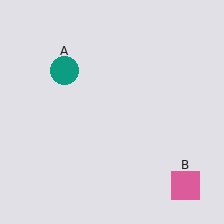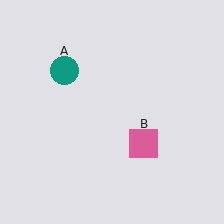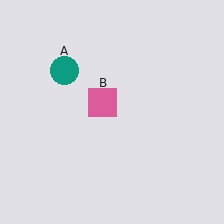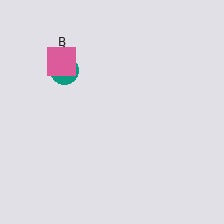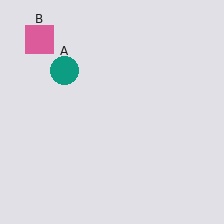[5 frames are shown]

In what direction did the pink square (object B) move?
The pink square (object B) moved up and to the left.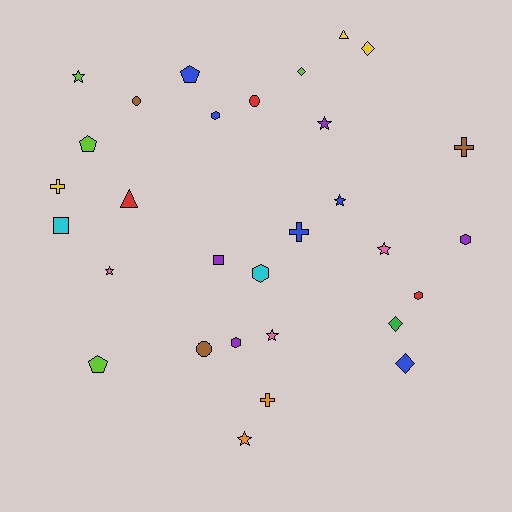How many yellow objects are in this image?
There are 3 yellow objects.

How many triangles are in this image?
There are 2 triangles.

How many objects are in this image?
There are 30 objects.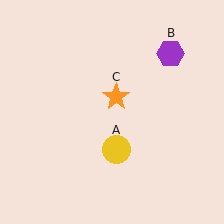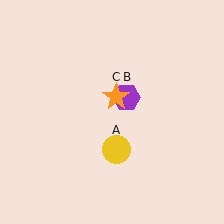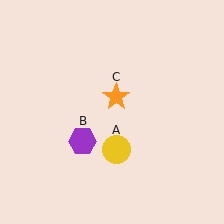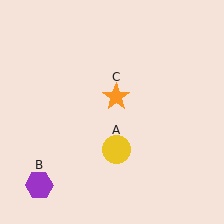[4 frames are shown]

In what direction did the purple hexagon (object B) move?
The purple hexagon (object B) moved down and to the left.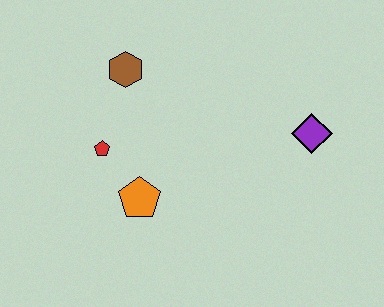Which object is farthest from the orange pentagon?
The purple diamond is farthest from the orange pentagon.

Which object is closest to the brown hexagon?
The red pentagon is closest to the brown hexagon.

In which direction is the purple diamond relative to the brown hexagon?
The purple diamond is to the right of the brown hexagon.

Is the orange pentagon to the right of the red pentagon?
Yes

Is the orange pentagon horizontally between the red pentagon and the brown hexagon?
No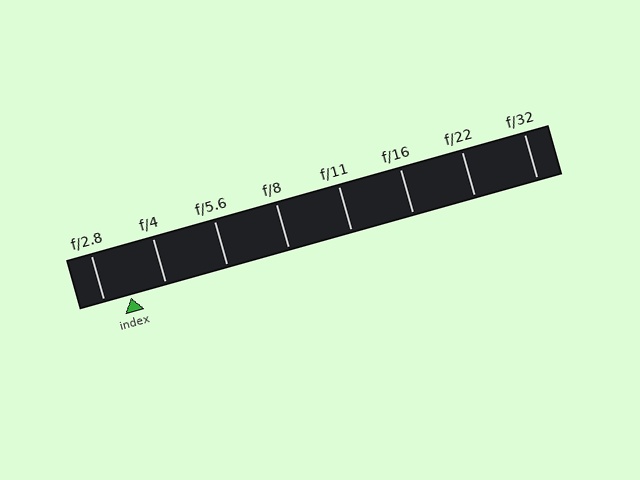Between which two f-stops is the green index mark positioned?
The index mark is between f/2.8 and f/4.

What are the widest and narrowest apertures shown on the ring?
The widest aperture shown is f/2.8 and the narrowest is f/32.